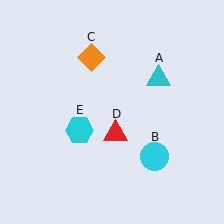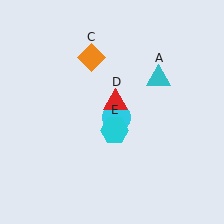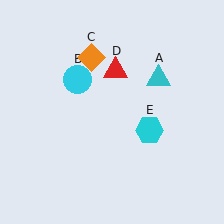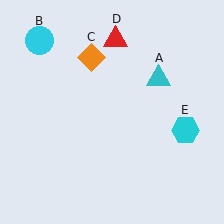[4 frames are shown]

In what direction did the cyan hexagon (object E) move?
The cyan hexagon (object E) moved right.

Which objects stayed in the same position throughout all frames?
Cyan triangle (object A) and orange diamond (object C) remained stationary.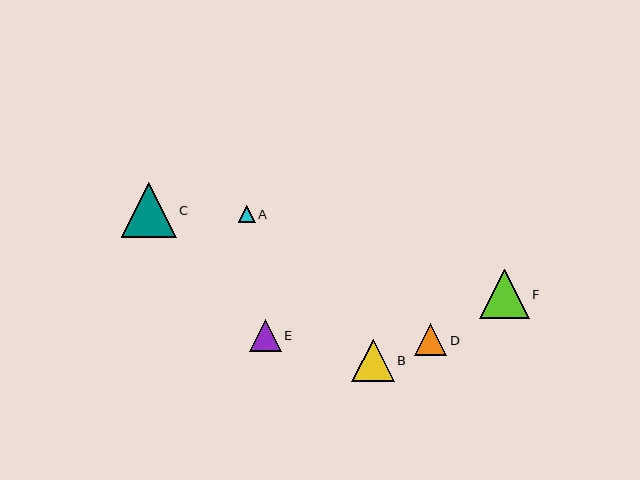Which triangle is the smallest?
Triangle A is the smallest with a size of approximately 17 pixels.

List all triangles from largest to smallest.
From largest to smallest: C, F, B, D, E, A.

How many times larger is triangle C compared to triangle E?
Triangle C is approximately 1.7 times the size of triangle E.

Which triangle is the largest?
Triangle C is the largest with a size of approximately 55 pixels.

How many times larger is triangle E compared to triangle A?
Triangle E is approximately 1.9 times the size of triangle A.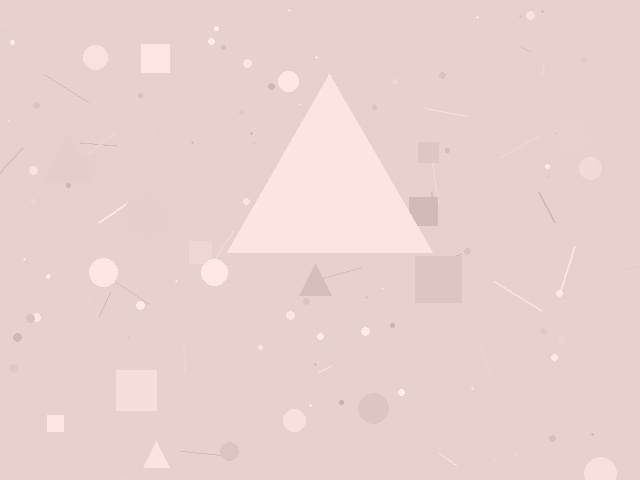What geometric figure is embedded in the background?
A triangle is embedded in the background.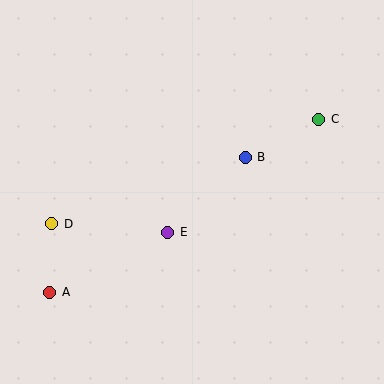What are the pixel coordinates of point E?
Point E is at (168, 232).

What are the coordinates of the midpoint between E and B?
The midpoint between E and B is at (207, 195).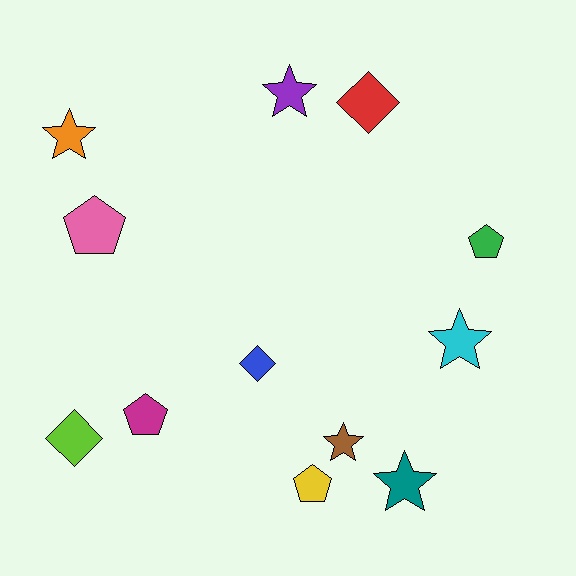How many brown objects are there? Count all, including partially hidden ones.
There is 1 brown object.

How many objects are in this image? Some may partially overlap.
There are 12 objects.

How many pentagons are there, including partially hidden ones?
There are 4 pentagons.